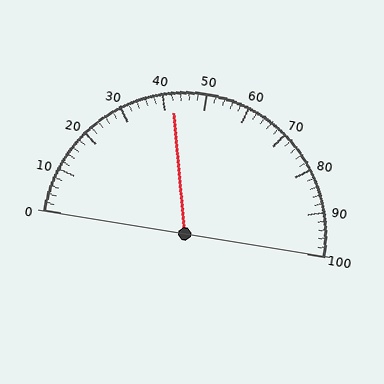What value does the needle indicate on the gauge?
The needle indicates approximately 42.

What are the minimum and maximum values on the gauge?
The gauge ranges from 0 to 100.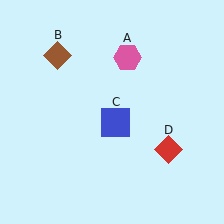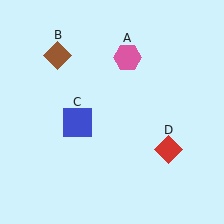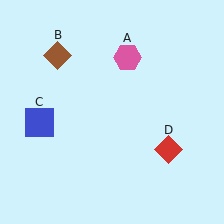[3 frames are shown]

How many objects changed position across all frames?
1 object changed position: blue square (object C).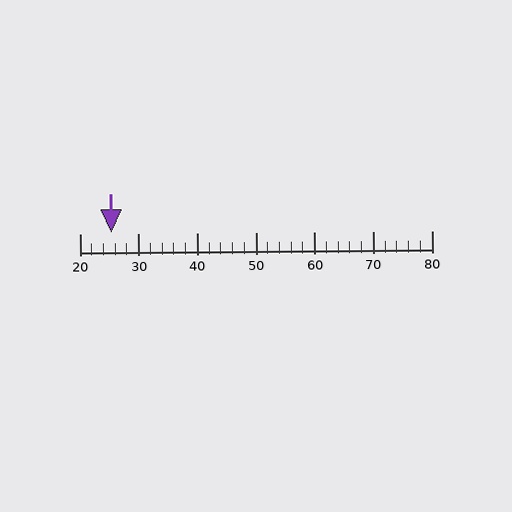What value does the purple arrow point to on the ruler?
The purple arrow points to approximately 25.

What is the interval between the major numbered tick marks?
The major tick marks are spaced 10 units apart.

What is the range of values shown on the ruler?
The ruler shows values from 20 to 80.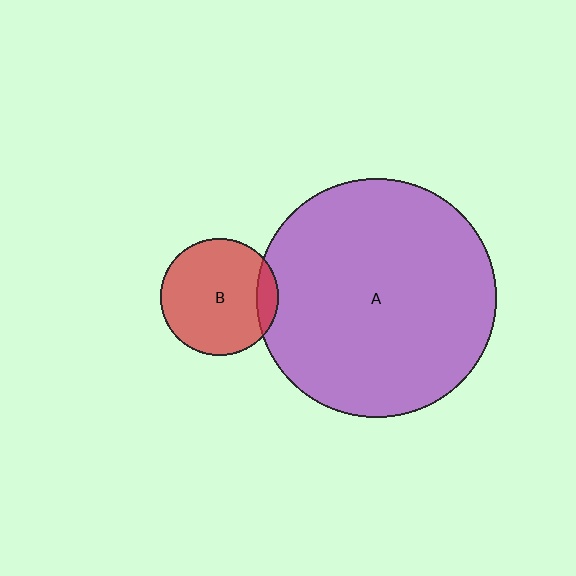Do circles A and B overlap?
Yes.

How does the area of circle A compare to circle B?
Approximately 4.1 times.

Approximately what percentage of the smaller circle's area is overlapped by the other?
Approximately 10%.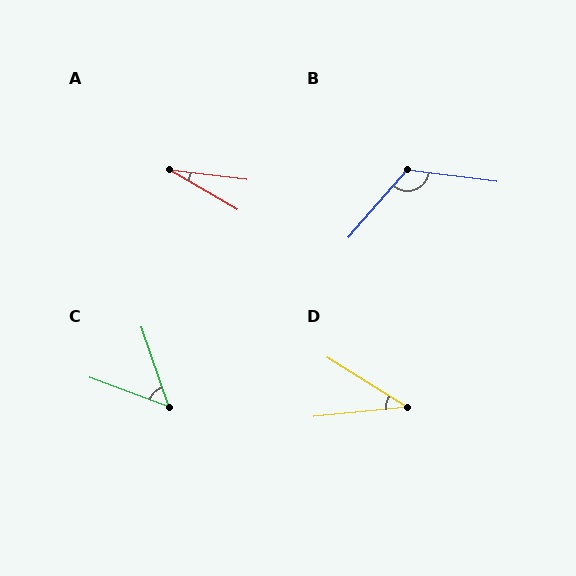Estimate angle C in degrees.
Approximately 51 degrees.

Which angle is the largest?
B, at approximately 124 degrees.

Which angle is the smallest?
A, at approximately 23 degrees.